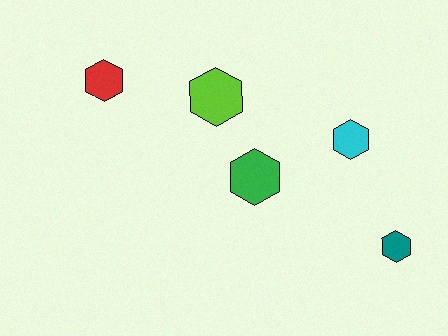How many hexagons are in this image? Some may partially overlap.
There are 5 hexagons.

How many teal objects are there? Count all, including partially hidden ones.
There is 1 teal object.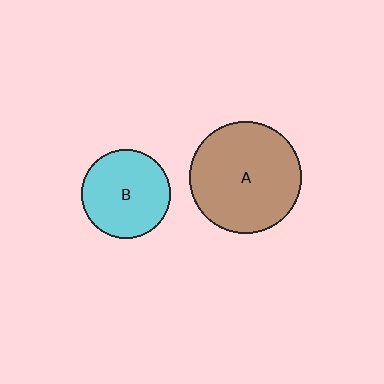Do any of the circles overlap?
No, none of the circles overlap.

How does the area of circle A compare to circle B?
Approximately 1.6 times.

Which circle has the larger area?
Circle A (brown).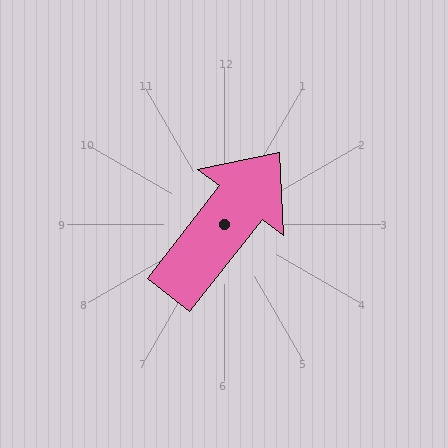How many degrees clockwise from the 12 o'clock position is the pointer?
Approximately 38 degrees.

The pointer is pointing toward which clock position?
Roughly 1 o'clock.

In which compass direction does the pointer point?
Northeast.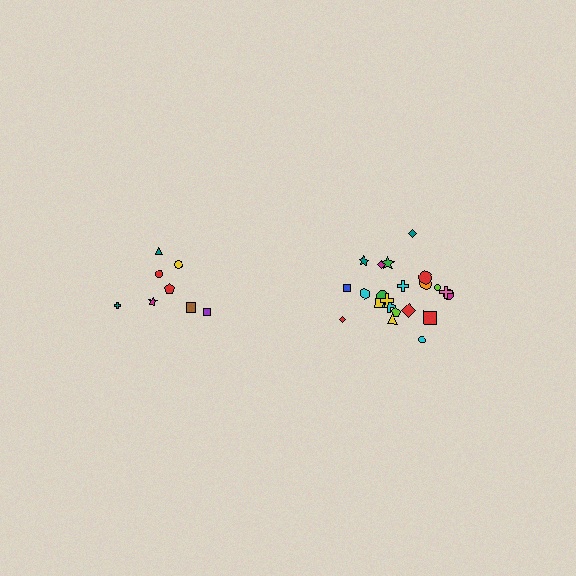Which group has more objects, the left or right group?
The right group.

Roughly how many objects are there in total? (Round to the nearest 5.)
Roughly 30 objects in total.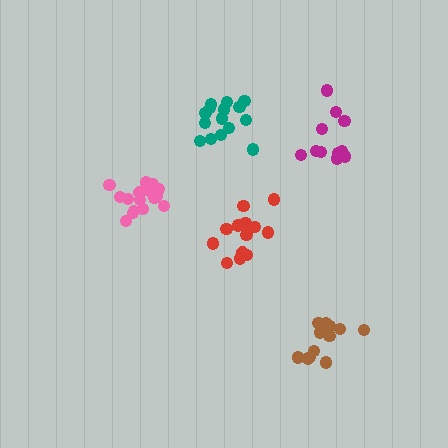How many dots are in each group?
Group 1: 16 dots, Group 2: 15 dots, Group 3: 15 dots, Group 4: 13 dots, Group 5: 11 dots (70 total).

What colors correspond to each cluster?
The clusters are colored: pink, teal, red, brown, magenta.